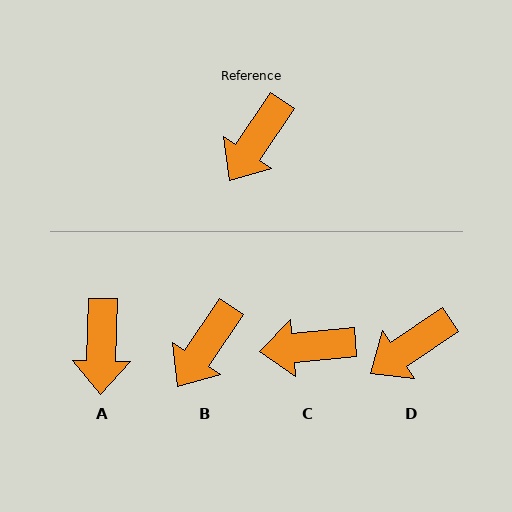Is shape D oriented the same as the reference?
No, it is off by about 22 degrees.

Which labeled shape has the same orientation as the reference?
B.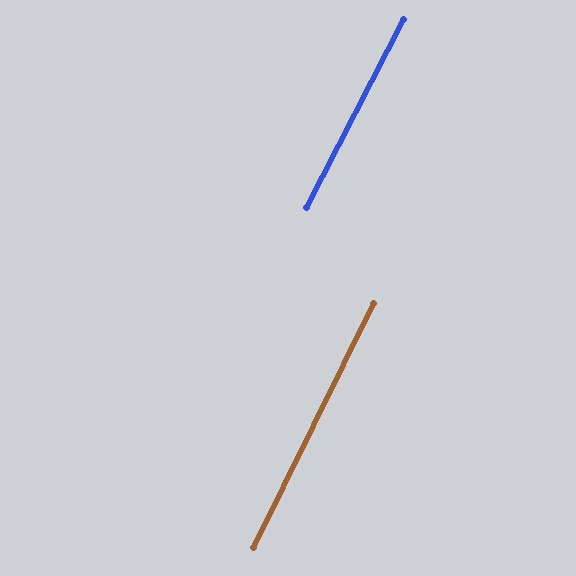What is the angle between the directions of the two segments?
Approximately 1 degree.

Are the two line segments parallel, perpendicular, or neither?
Parallel — their directions differ by only 1.2°.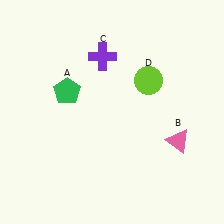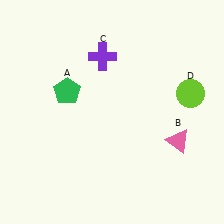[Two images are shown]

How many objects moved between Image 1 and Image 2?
1 object moved between the two images.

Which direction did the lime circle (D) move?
The lime circle (D) moved right.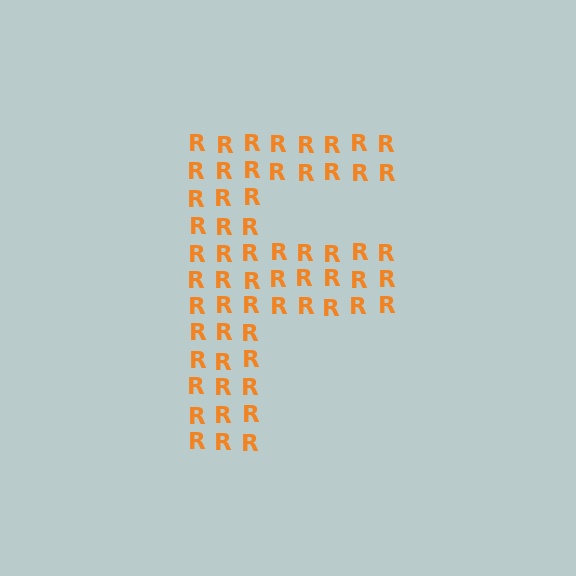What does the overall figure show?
The overall figure shows the letter F.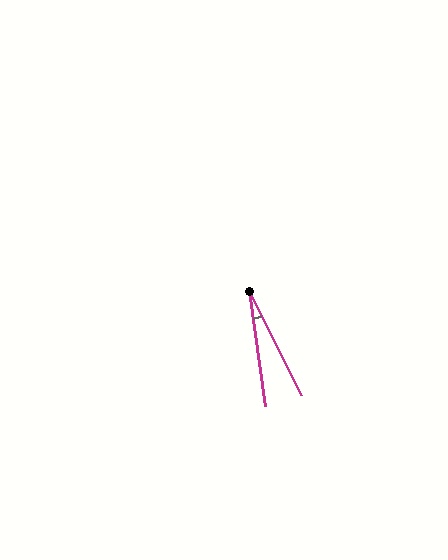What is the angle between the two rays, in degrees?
Approximately 18 degrees.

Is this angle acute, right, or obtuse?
It is acute.